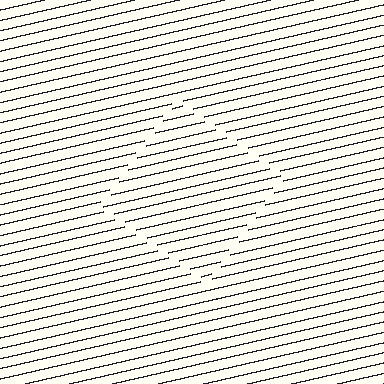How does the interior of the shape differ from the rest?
The interior of the shape contains the same grating, shifted by half a period — the contour is defined by the phase discontinuity where line-ends from the inner and outer gratings abut.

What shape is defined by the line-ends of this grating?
An illusory square. The interior of the shape contains the same grating, shifted by half a period — the contour is defined by the phase discontinuity where line-ends from the inner and outer gratings abut.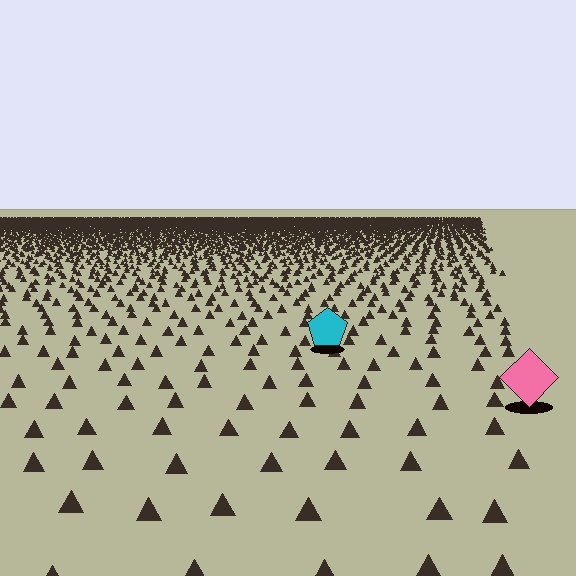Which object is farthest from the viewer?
The cyan pentagon is farthest from the viewer. It appears smaller and the ground texture around it is denser.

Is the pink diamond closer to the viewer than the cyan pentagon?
Yes. The pink diamond is closer — you can tell from the texture gradient: the ground texture is coarser near it.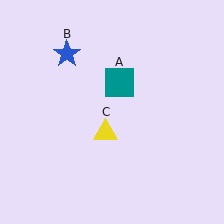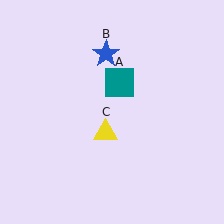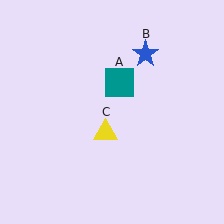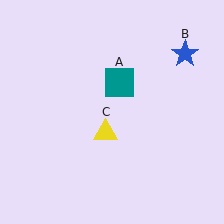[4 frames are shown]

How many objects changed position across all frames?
1 object changed position: blue star (object B).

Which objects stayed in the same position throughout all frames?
Teal square (object A) and yellow triangle (object C) remained stationary.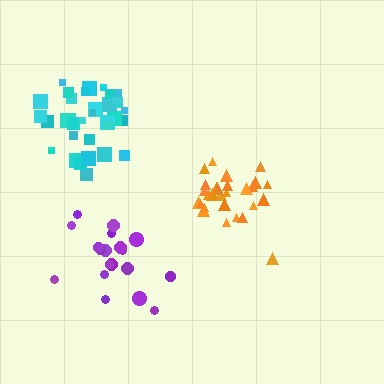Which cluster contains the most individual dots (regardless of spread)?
Cyan (33).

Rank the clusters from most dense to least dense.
orange, cyan, purple.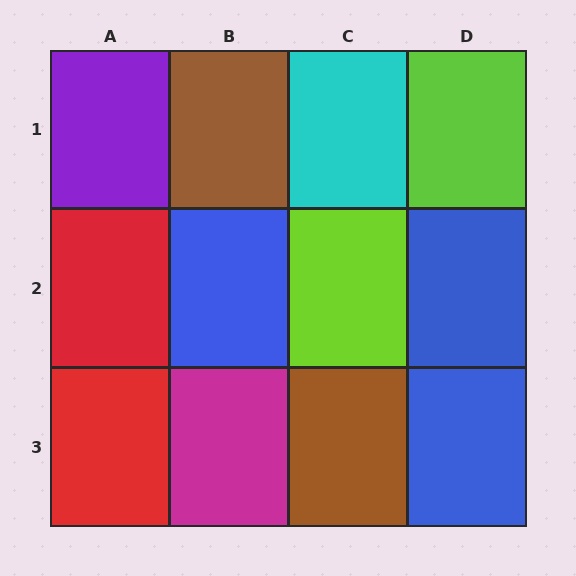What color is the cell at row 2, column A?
Red.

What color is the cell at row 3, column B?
Magenta.